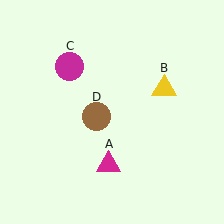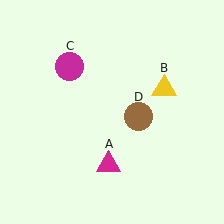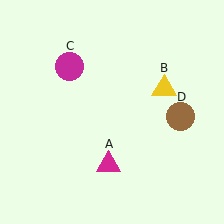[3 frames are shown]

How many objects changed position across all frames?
1 object changed position: brown circle (object D).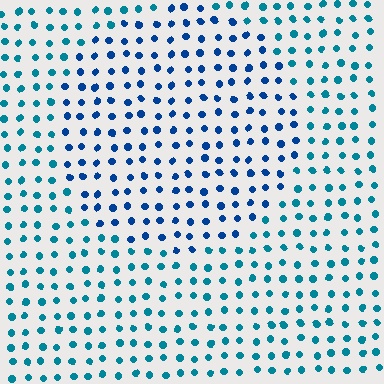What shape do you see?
I see a circle.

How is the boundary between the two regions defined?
The boundary is defined purely by a slight shift in hue (about 28 degrees). Spacing, size, and orientation are identical on both sides.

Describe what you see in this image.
The image is filled with small teal elements in a uniform arrangement. A circle-shaped region is visible where the elements are tinted to a slightly different hue, forming a subtle color boundary.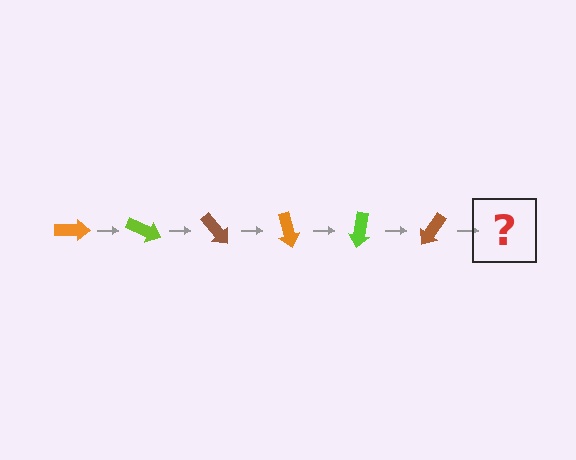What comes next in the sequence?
The next element should be an orange arrow, rotated 150 degrees from the start.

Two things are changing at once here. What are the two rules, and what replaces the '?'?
The two rules are that it rotates 25 degrees each step and the color cycles through orange, lime, and brown. The '?' should be an orange arrow, rotated 150 degrees from the start.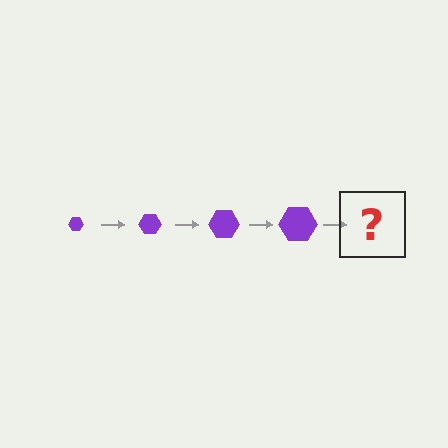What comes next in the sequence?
The next element should be a purple hexagon, larger than the previous one.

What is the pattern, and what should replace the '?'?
The pattern is that the hexagon gets progressively larger each step. The '?' should be a purple hexagon, larger than the previous one.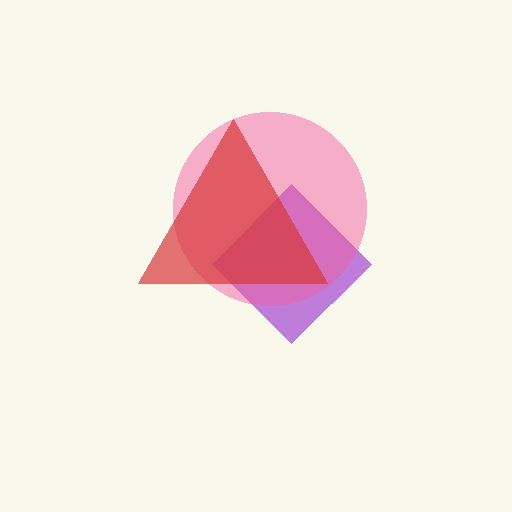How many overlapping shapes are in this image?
There are 3 overlapping shapes in the image.